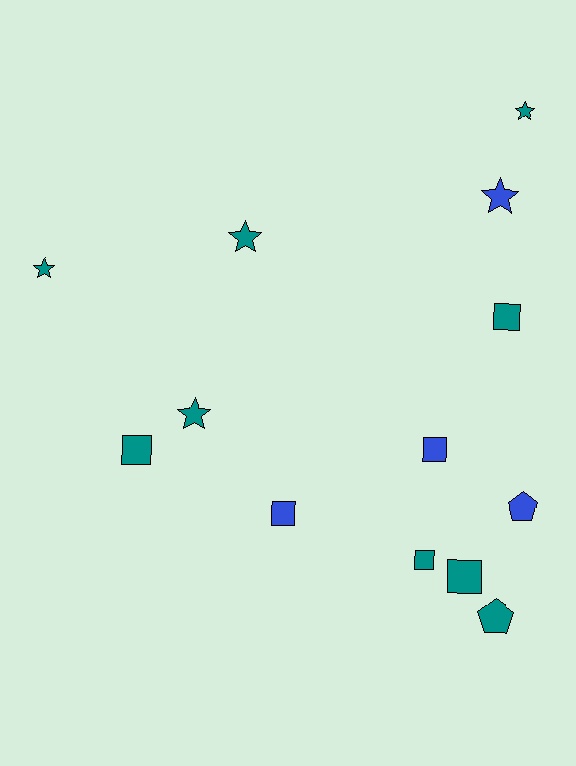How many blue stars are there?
There is 1 blue star.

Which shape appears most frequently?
Square, with 6 objects.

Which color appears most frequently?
Teal, with 9 objects.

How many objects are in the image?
There are 13 objects.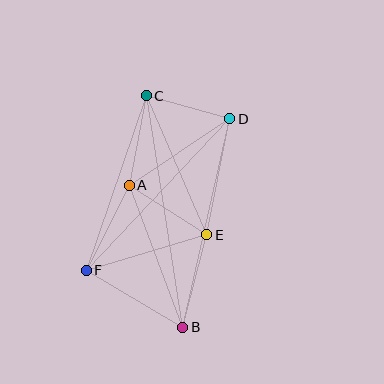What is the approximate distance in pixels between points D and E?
The distance between D and E is approximately 118 pixels.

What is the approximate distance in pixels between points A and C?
The distance between A and C is approximately 91 pixels.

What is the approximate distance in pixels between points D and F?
The distance between D and F is approximately 209 pixels.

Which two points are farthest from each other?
Points B and C are farthest from each other.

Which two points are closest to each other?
Points C and D are closest to each other.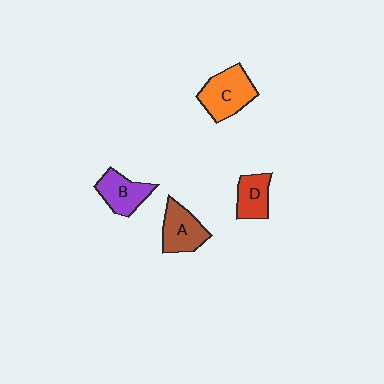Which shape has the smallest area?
Shape D (red).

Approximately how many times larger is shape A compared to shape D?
Approximately 1.2 times.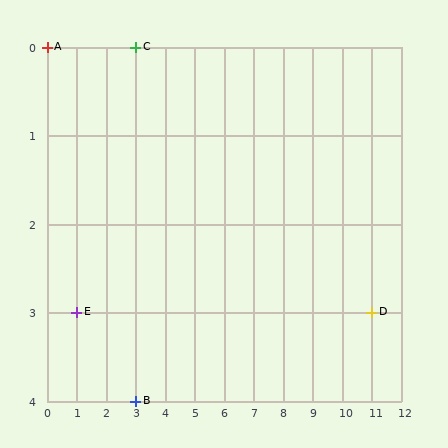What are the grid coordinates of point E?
Point E is at grid coordinates (1, 3).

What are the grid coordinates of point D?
Point D is at grid coordinates (11, 3).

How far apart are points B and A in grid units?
Points B and A are 3 columns and 4 rows apart (about 5.0 grid units diagonally).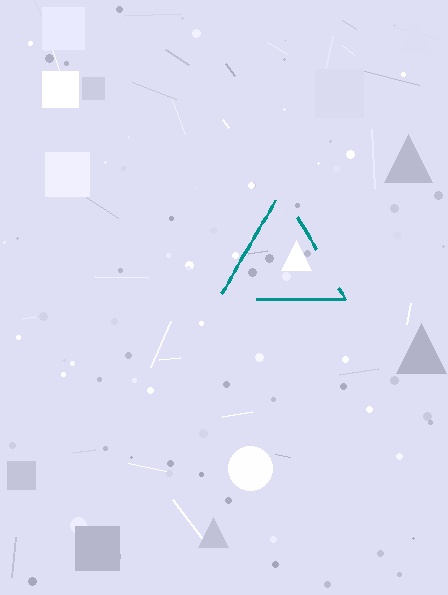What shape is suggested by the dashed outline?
The dashed outline suggests a triangle.